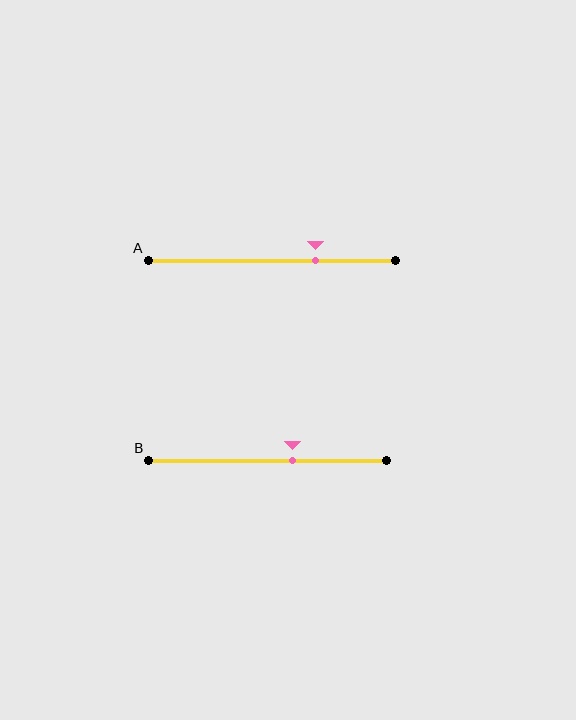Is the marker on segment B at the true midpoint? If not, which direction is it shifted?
No, the marker on segment B is shifted to the right by about 10% of the segment length.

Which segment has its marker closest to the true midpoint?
Segment B has its marker closest to the true midpoint.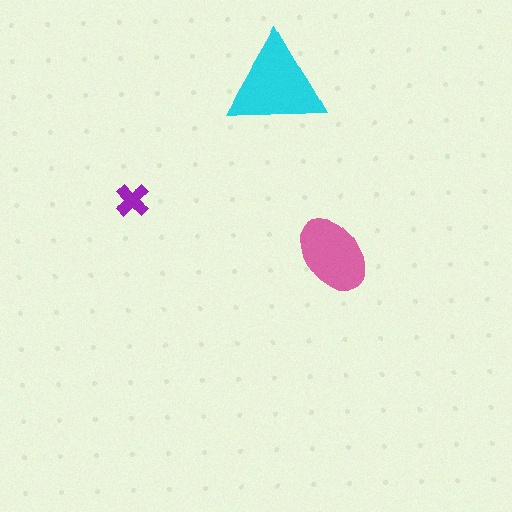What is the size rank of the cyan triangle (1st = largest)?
1st.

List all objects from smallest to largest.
The purple cross, the pink ellipse, the cyan triangle.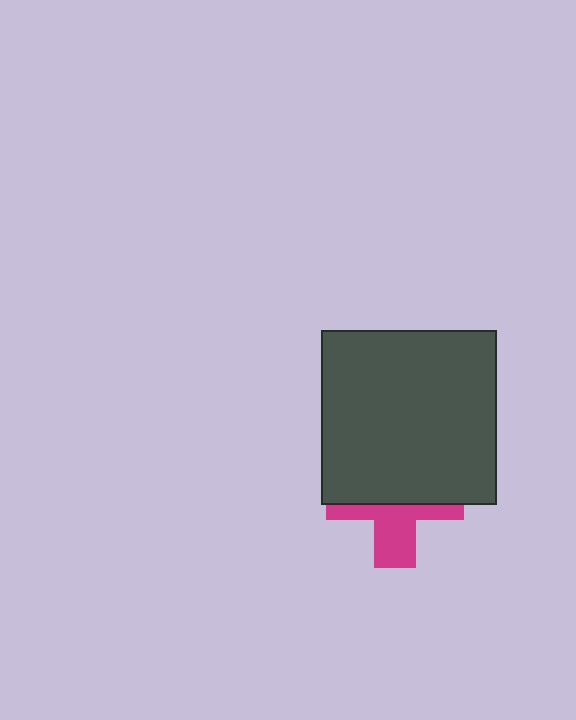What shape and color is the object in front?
The object in front is a dark gray square.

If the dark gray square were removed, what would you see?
You would see the complete magenta cross.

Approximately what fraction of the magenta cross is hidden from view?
Roughly 60% of the magenta cross is hidden behind the dark gray square.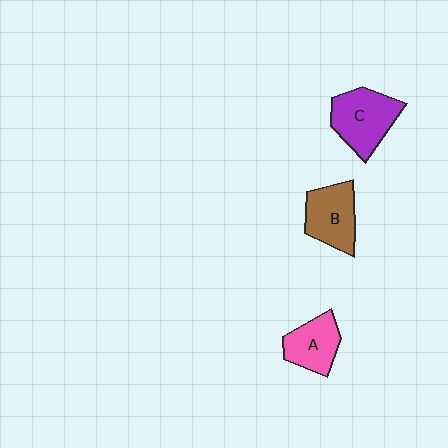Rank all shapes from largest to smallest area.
From largest to smallest: C (purple), B (brown), A (pink).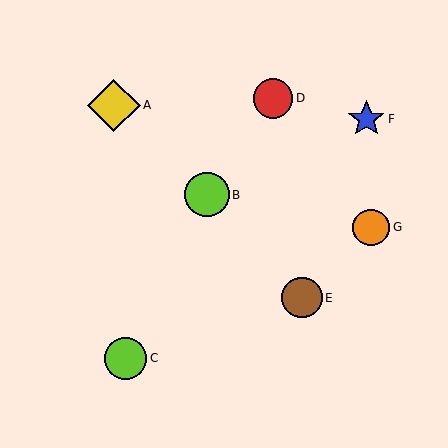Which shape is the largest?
The yellow diamond (labeled A) is the largest.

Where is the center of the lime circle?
The center of the lime circle is at (207, 195).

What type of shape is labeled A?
Shape A is a yellow diamond.